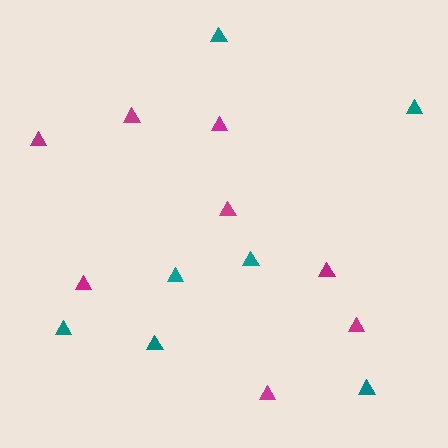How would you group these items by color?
There are 2 groups: one group of teal triangles (7) and one group of magenta triangles (8).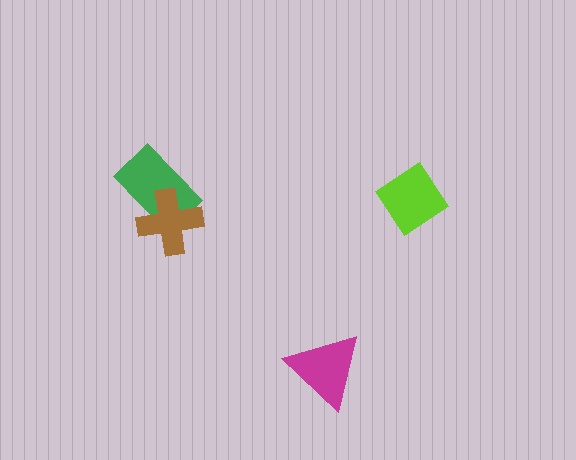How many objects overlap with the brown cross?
1 object overlaps with the brown cross.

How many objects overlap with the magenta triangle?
0 objects overlap with the magenta triangle.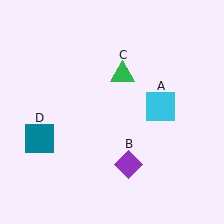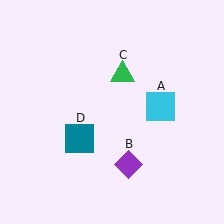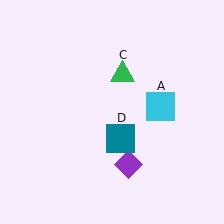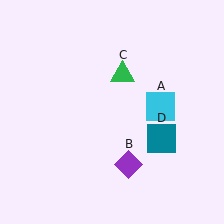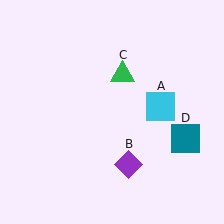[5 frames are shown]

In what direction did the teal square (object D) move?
The teal square (object D) moved right.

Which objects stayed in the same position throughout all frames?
Cyan square (object A) and purple diamond (object B) and green triangle (object C) remained stationary.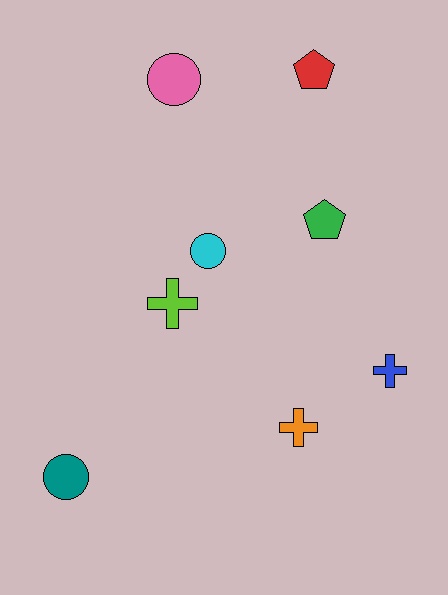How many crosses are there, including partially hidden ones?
There are 3 crosses.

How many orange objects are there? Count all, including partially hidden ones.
There is 1 orange object.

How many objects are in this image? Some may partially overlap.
There are 8 objects.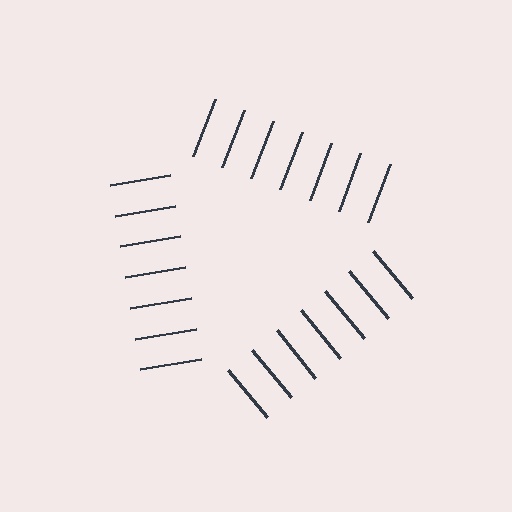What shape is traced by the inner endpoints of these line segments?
An illusory triangle — the line segments terminate on its edges but no continuous stroke is drawn.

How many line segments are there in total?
21 — 7 along each of the 3 edges.